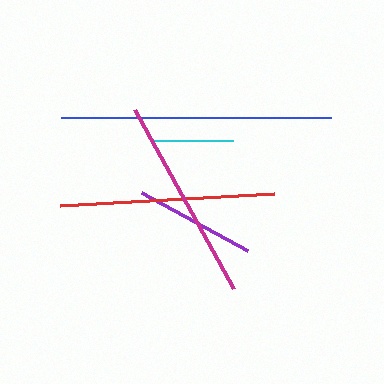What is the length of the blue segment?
The blue segment is approximately 271 pixels long.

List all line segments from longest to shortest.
From longest to shortest: blue, red, magenta, purple, cyan.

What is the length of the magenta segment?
The magenta segment is approximately 205 pixels long.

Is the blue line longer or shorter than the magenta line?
The blue line is longer than the magenta line.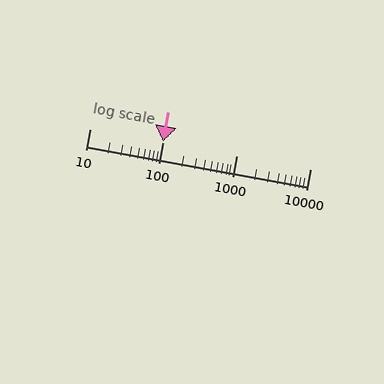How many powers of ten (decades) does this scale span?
The scale spans 3 decades, from 10 to 10000.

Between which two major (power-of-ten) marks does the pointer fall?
The pointer is between 100 and 1000.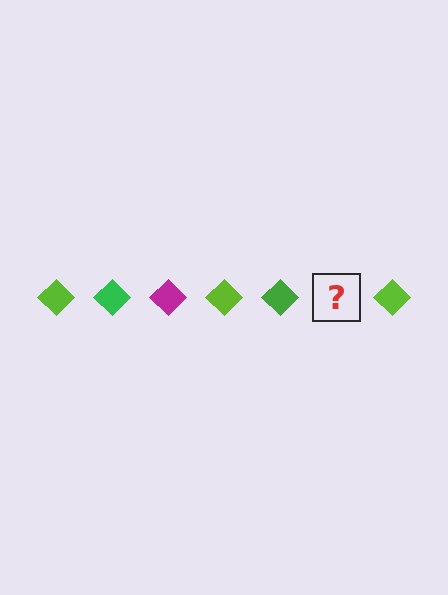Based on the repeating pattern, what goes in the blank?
The blank should be a magenta diamond.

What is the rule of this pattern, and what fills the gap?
The rule is that the pattern cycles through lime, green, magenta diamonds. The gap should be filled with a magenta diamond.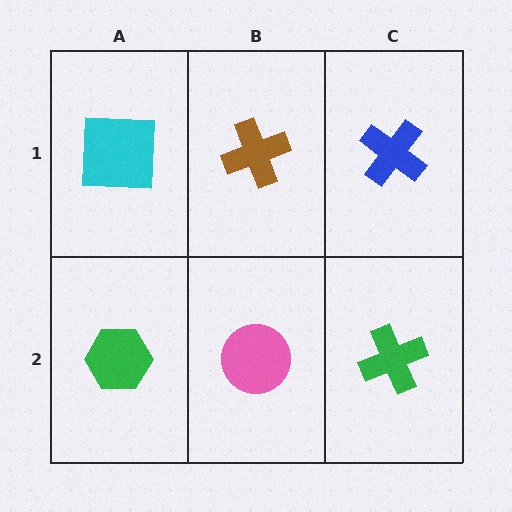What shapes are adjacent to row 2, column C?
A blue cross (row 1, column C), a pink circle (row 2, column B).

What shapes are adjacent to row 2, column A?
A cyan square (row 1, column A), a pink circle (row 2, column B).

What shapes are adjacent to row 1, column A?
A green hexagon (row 2, column A), a brown cross (row 1, column B).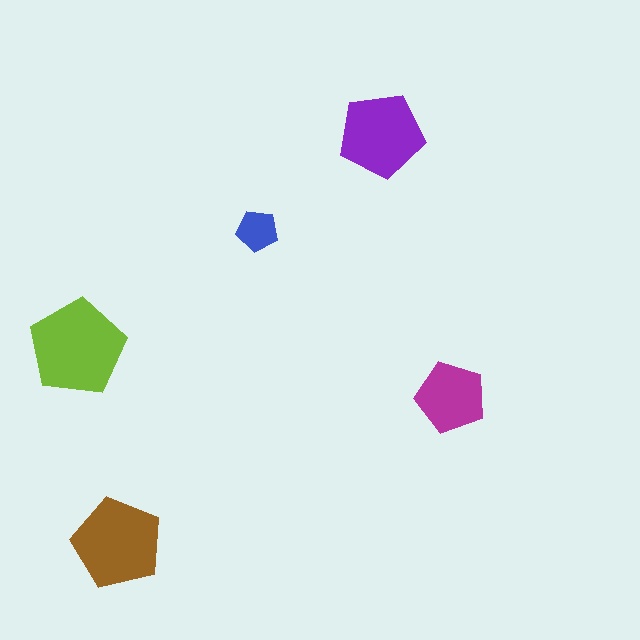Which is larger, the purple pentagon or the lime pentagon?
The lime one.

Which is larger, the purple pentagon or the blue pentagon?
The purple one.